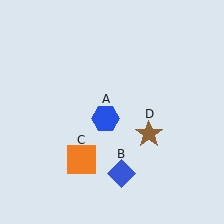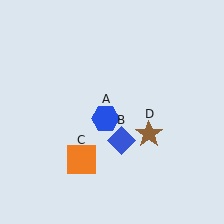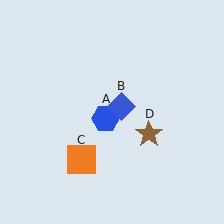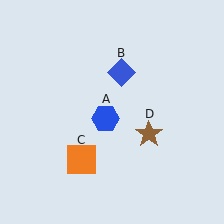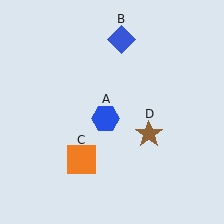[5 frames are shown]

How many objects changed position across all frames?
1 object changed position: blue diamond (object B).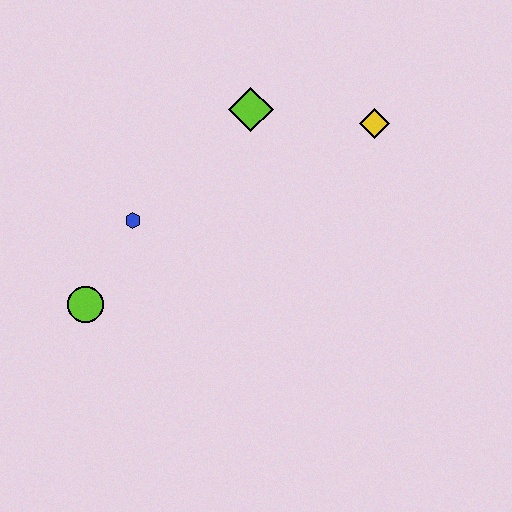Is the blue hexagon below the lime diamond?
Yes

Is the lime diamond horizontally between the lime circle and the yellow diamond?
Yes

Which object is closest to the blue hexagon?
The lime circle is closest to the blue hexagon.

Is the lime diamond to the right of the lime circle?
Yes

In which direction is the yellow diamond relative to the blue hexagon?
The yellow diamond is to the right of the blue hexagon.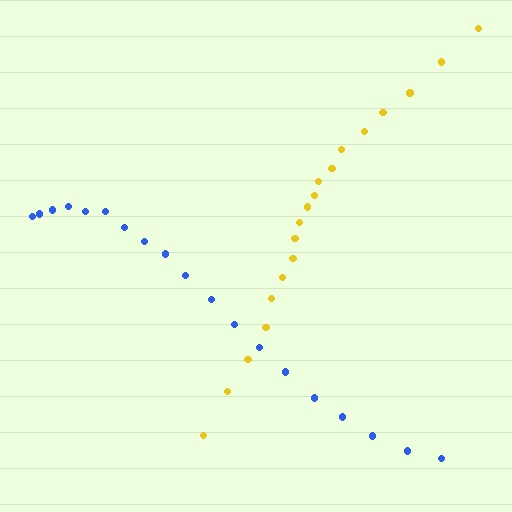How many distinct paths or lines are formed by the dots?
There are 2 distinct paths.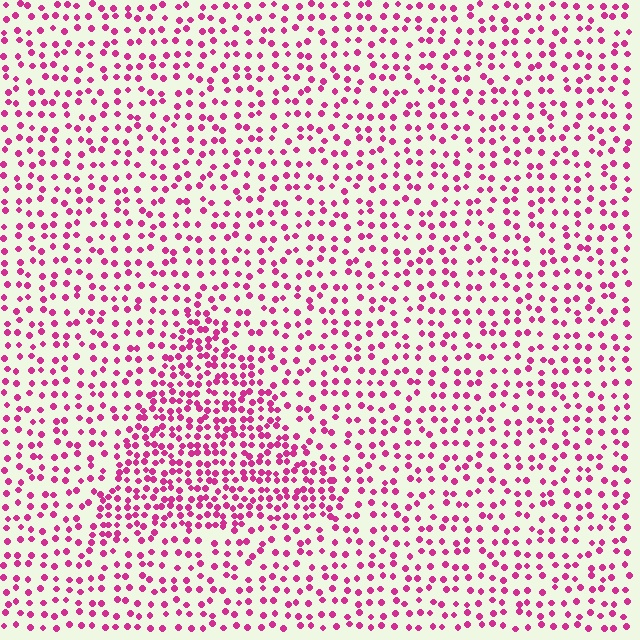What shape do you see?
I see a triangle.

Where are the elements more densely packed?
The elements are more densely packed inside the triangle boundary.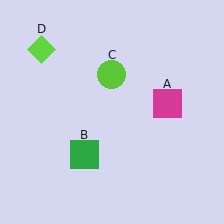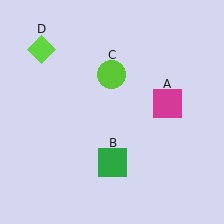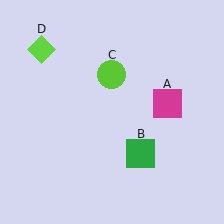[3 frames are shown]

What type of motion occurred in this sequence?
The green square (object B) rotated counterclockwise around the center of the scene.